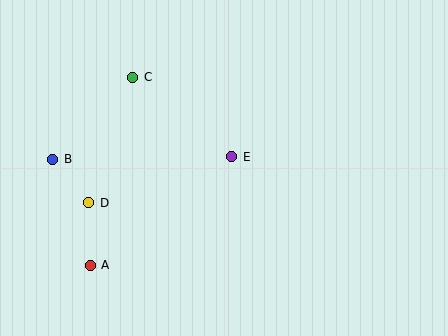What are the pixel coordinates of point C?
Point C is at (133, 77).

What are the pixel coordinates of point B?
Point B is at (53, 159).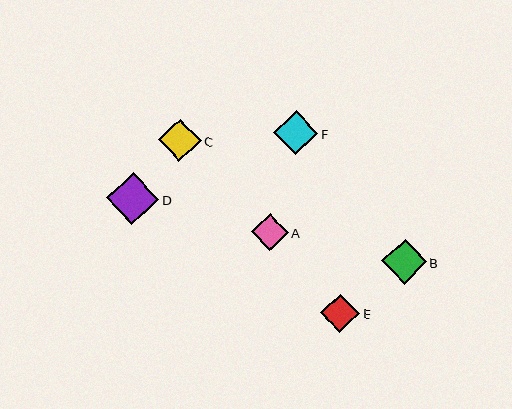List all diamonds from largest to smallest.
From largest to smallest: D, B, F, C, E, A.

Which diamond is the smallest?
Diamond A is the smallest with a size of approximately 37 pixels.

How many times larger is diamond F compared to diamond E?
Diamond F is approximately 1.1 times the size of diamond E.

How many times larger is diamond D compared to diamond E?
Diamond D is approximately 1.3 times the size of diamond E.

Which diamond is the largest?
Diamond D is the largest with a size of approximately 52 pixels.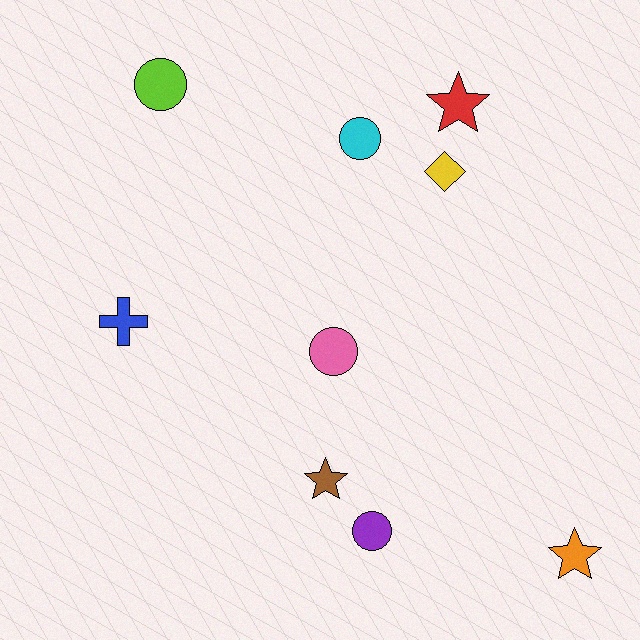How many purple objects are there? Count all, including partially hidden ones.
There is 1 purple object.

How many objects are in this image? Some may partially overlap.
There are 9 objects.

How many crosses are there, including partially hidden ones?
There is 1 cross.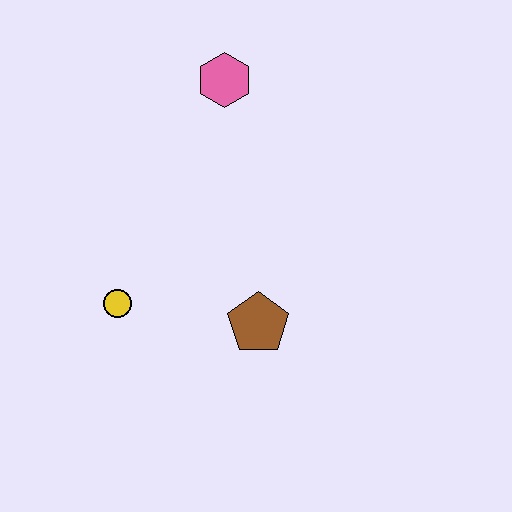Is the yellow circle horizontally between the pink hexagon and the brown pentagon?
No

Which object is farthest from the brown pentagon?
The pink hexagon is farthest from the brown pentagon.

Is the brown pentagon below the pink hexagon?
Yes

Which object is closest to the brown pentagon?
The yellow circle is closest to the brown pentagon.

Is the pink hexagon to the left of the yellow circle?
No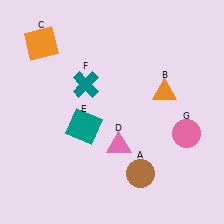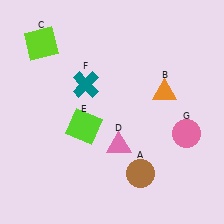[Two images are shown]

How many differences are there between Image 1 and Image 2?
There are 2 differences between the two images.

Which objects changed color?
C changed from orange to lime. E changed from teal to lime.